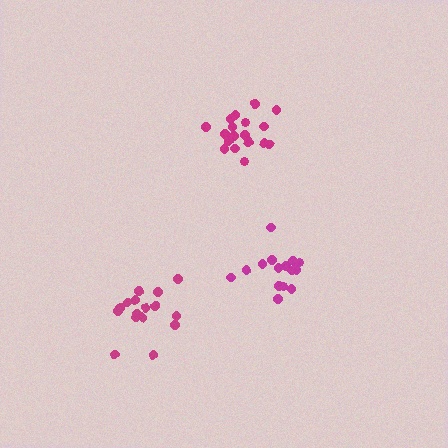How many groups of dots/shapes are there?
There are 3 groups.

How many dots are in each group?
Group 1: 18 dots, Group 2: 16 dots, Group 3: 16 dots (50 total).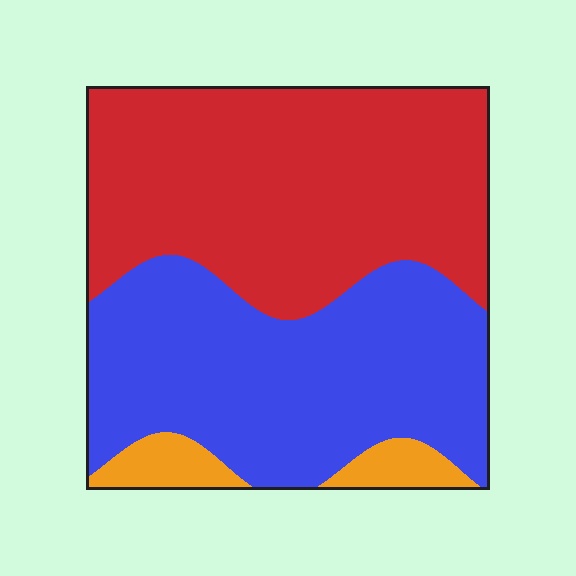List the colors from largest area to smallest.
From largest to smallest: red, blue, orange.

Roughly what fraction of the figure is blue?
Blue covers around 45% of the figure.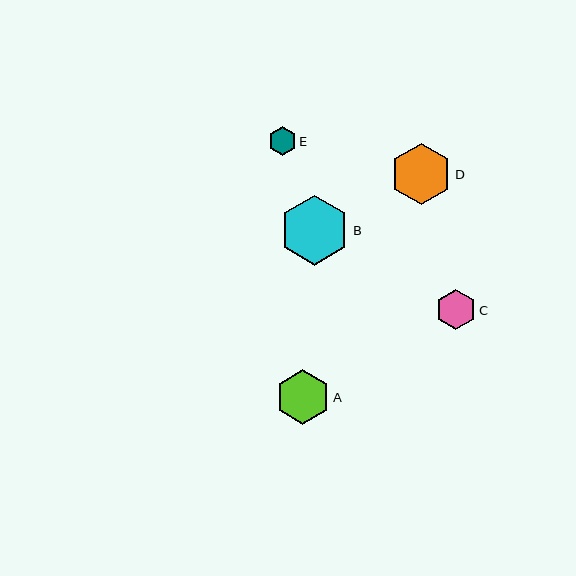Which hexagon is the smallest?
Hexagon E is the smallest with a size of approximately 28 pixels.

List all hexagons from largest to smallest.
From largest to smallest: B, D, A, C, E.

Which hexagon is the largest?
Hexagon B is the largest with a size of approximately 70 pixels.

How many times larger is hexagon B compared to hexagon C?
Hexagon B is approximately 1.7 times the size of hexagon C.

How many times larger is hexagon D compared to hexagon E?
Hexagon D is approximately 2.2 times the size of hexagon E.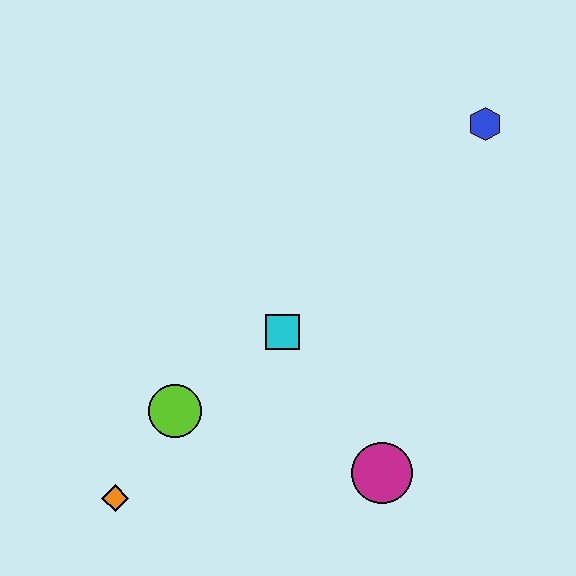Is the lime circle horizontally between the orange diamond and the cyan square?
Yes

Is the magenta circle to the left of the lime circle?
No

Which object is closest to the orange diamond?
The lime circle is closest to the orange diamond.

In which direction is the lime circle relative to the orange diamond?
The lime circle is above the orange diamond.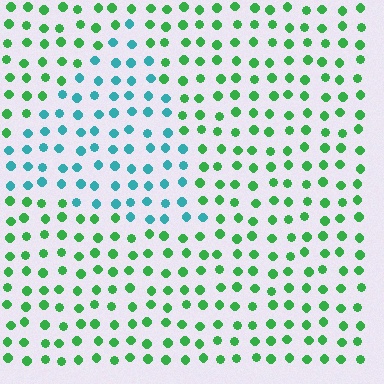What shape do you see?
I see a triangle.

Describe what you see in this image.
The image is filled with small green elements in a uniform arrangement. A triangle-shaped region is visible where the elements are tinted to a slightly different hue, forming a subtle color boundary.